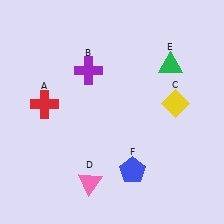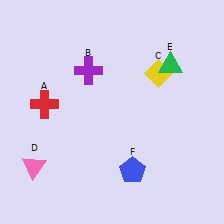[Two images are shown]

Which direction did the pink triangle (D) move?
The pink triangle (D) moved left.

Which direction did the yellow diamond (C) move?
The yellow diamond (C) moved up.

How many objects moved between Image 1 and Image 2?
2 objects moved between the two images.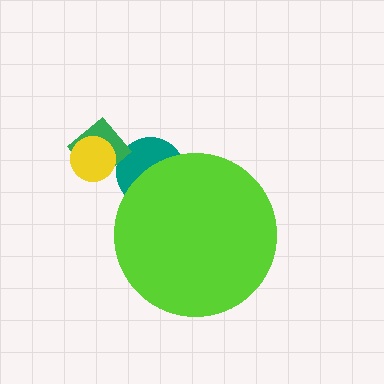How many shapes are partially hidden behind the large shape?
2 shapes are partially hidden.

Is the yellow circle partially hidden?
No, the yellow circle is fully visible.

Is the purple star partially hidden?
Yes, the purple star is partially hidden behind the lime circle.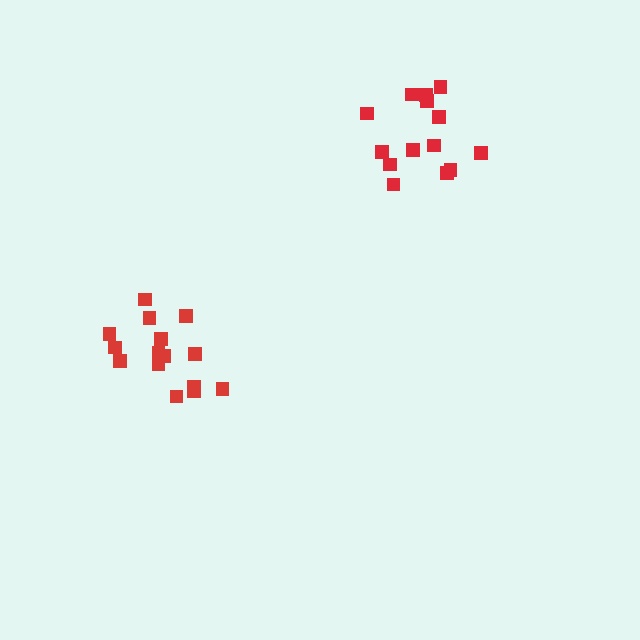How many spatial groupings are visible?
There are 2 spatial groupings.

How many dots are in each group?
Group 1: 15 dots, Group 2: 14 dots (29 total).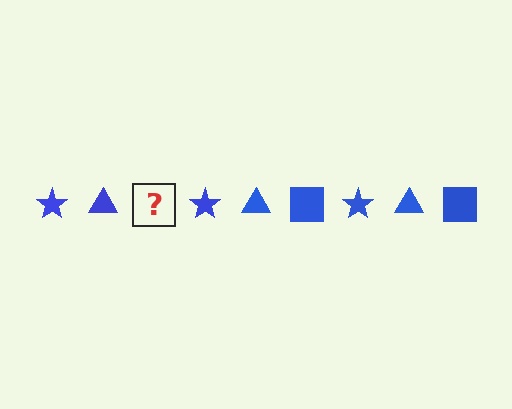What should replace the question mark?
The question mark should be replaced with a blue square.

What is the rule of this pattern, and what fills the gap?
The rule is that the pattern cycles through star, triangle, square shapes in blue. The gap should be filled with a blue square.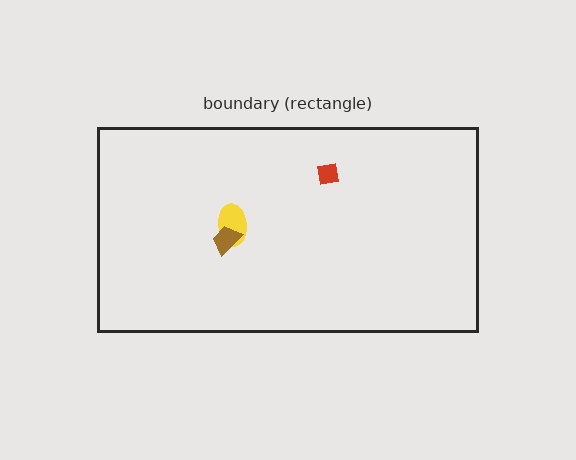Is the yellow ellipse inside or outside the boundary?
Inside.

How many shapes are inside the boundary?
3 inside, 0 outside.